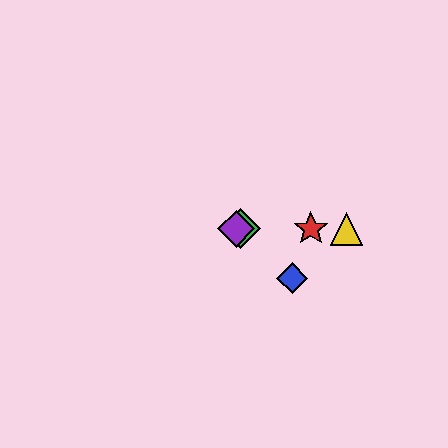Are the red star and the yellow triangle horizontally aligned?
Yes, both are at y≈229.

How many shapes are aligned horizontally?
4 shapes (the red star, the green diamond, the yellow triangle, the purple diamond) are aligned horizontally.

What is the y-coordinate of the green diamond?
The green diamond is at y≈229.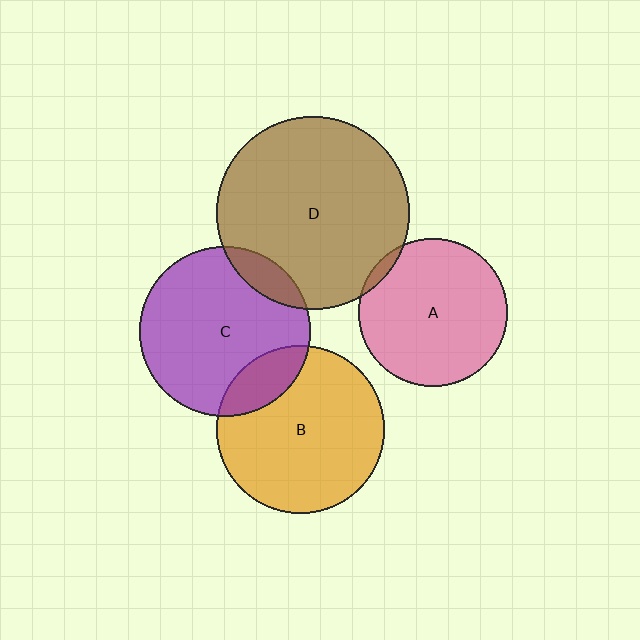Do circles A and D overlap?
Yes.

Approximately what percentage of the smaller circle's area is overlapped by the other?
Approximately 5%.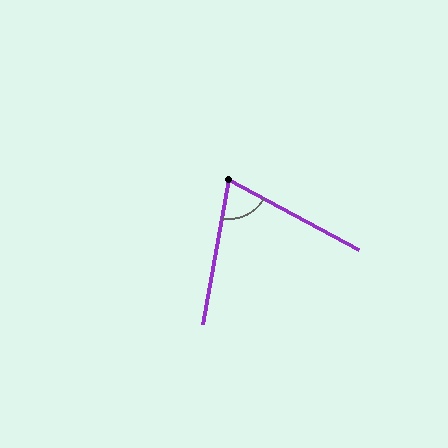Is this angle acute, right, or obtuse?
It is acute.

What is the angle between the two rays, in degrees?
Approximately 72 degrees.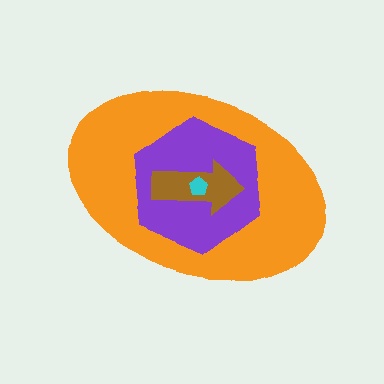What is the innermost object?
The cyan pentagon.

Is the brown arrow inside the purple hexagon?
Yes.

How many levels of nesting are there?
4.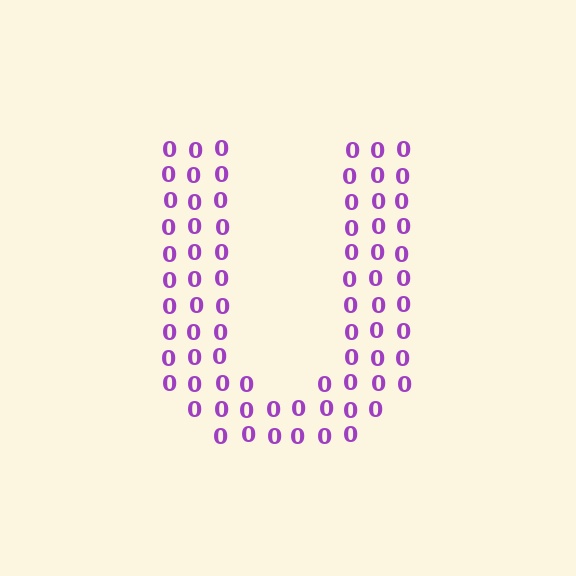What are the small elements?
The small elements are digit 0's.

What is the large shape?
The large shape is the letter U.